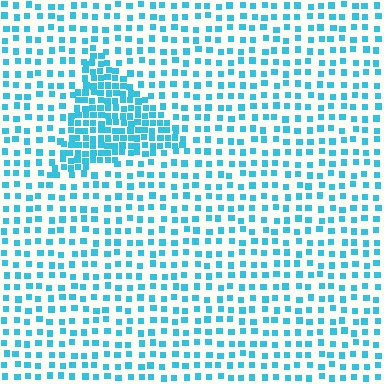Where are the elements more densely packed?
The elements are more densely packed inside the triangle boundary.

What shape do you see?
I see a triangle.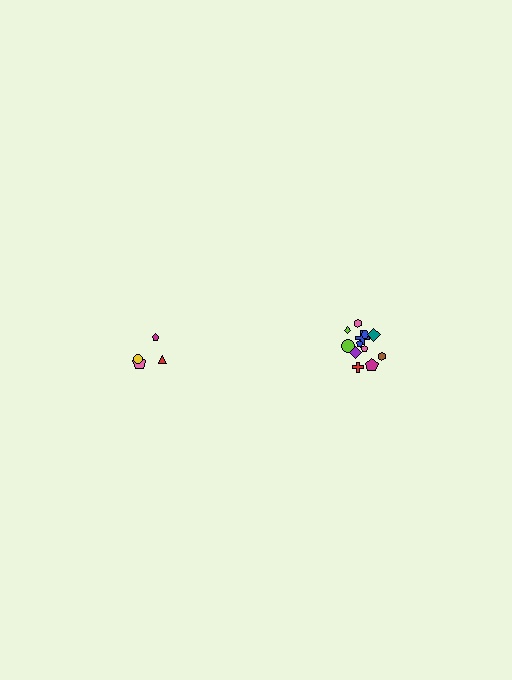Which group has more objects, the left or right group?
The right group.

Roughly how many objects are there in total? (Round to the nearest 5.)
Roughly 15 objects in total.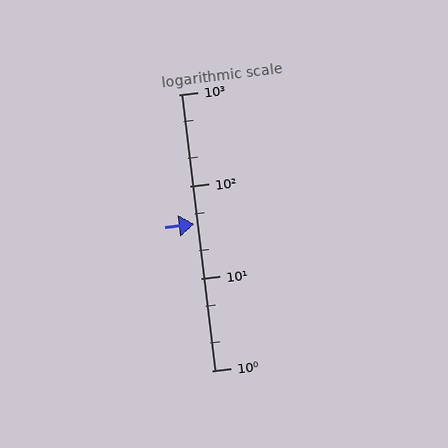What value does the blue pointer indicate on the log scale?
The pointer indicates approximately 39.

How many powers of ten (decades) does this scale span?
The scale spans 3 decades, from 1 to 1000.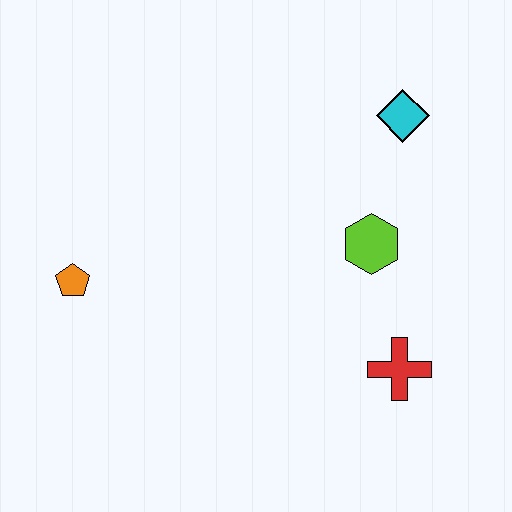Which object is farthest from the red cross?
The orange pentagon is farthest from the red cross.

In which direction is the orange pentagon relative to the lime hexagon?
The orange pentagon is to the left of the lime hexagon.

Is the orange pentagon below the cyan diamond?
Yes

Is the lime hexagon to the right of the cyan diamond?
No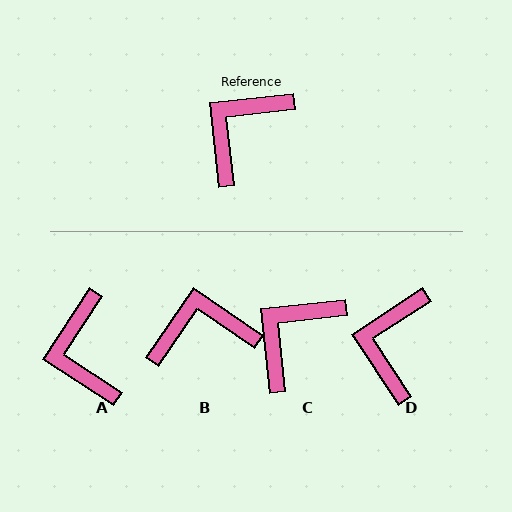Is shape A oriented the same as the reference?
No, it is off by about 51 degrees.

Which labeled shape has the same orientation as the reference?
C.